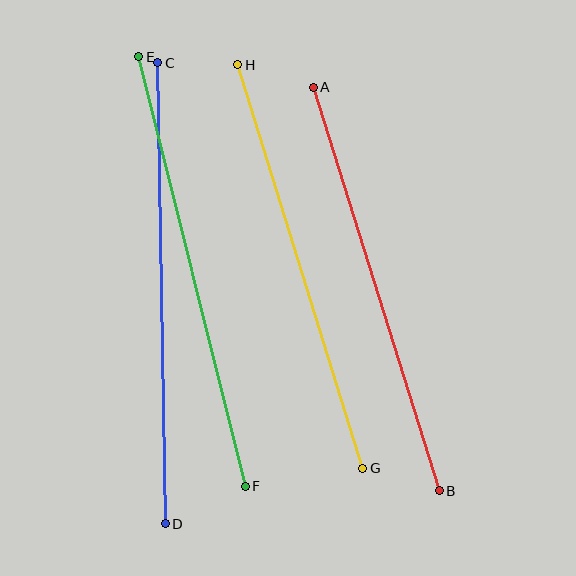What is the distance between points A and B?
The distance is approximately 423 pixels.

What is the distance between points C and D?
The distance is approximately 461 pixels.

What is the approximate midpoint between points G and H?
The midpoint is at approximately (300, 267) pixels.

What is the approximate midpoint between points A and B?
The midpoint is at approximately (376, 289) pixels.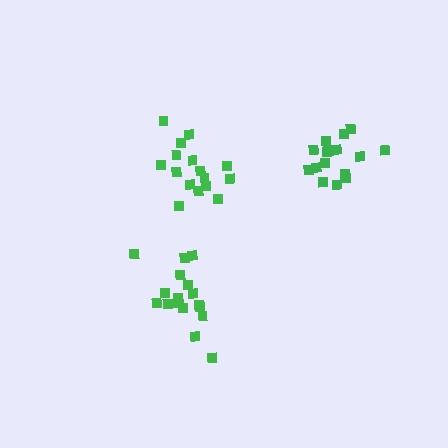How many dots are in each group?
Group 1: 17 dots, Group 2: 16 dots, Group 3: 16 dots (49 total).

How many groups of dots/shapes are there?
There are 3 groups.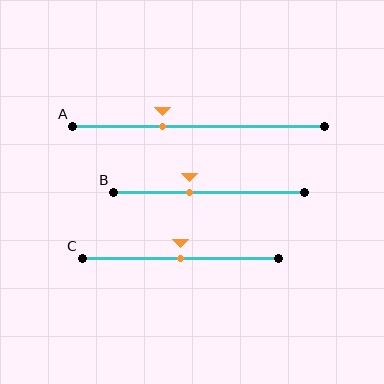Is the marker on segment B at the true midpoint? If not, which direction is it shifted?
No, the marker on segment B is shifted to the left by about 10% of the segment length.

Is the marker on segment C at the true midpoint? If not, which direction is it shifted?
Yes, the marker on segment C is at the true midpoint.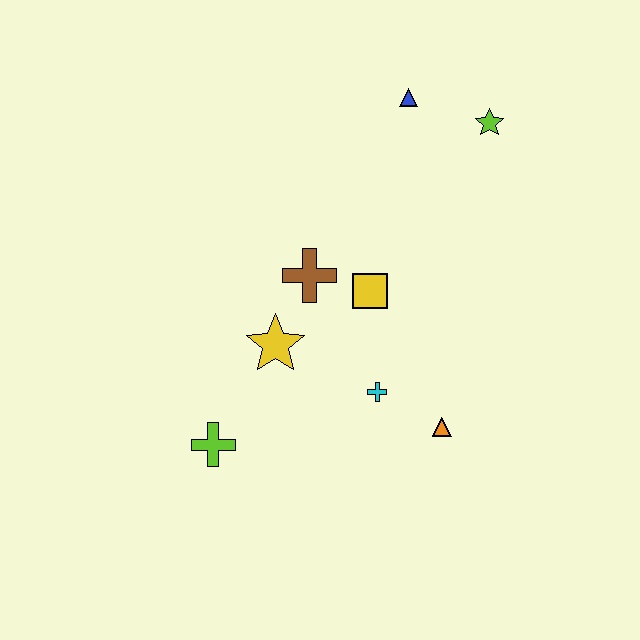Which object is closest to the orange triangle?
The cyan cross is closest to the orange triangle.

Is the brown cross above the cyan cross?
Yes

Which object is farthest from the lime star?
The lime cross is farthest from the lime star.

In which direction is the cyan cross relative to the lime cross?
The cyan cross is to the right of the lime cross.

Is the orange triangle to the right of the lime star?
No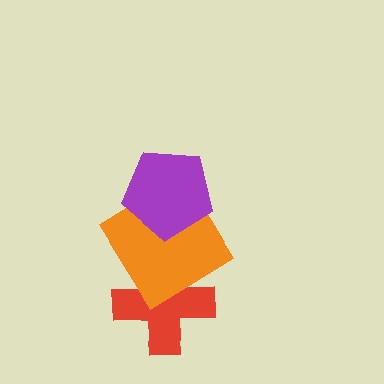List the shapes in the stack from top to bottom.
From top to bottom: the purple pentagon, the orange diamond, the red cross.